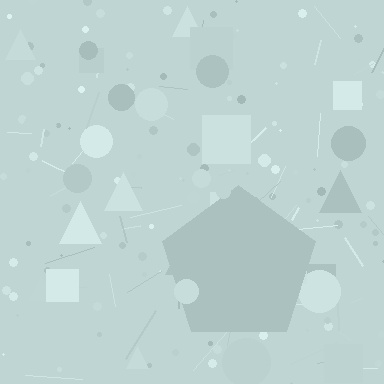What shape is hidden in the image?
A pentagon is hidden in the image.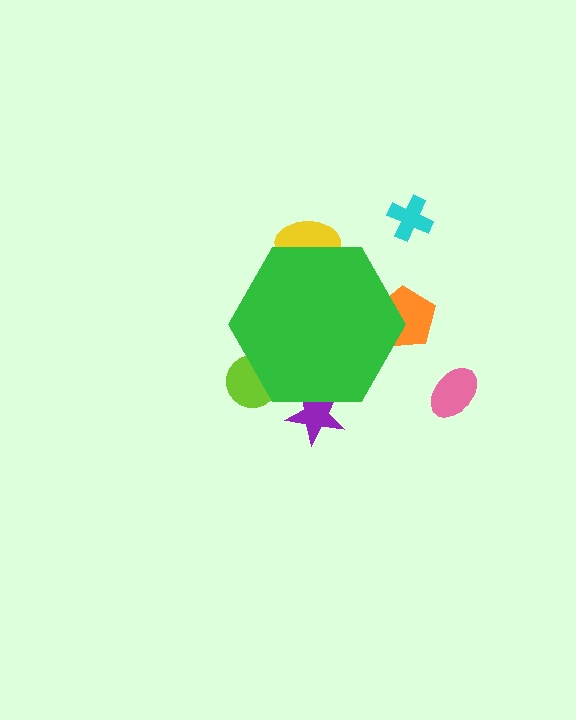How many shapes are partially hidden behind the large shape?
4 shapes are partially hidden.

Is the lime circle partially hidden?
Yes, the lime circle is partially hidden behind the green hexagon.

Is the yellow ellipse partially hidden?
Yes, the yellow ellipse is partially hidden behind the green hexagon.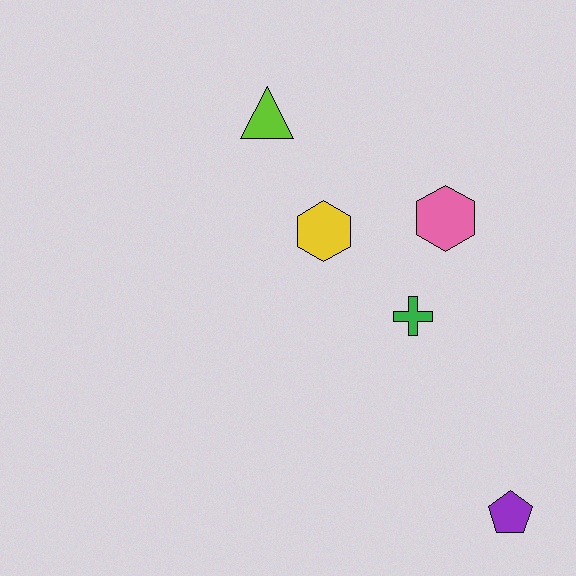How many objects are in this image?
There are 5 objects.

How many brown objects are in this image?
There are no brown objects.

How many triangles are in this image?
There is 1 triangle.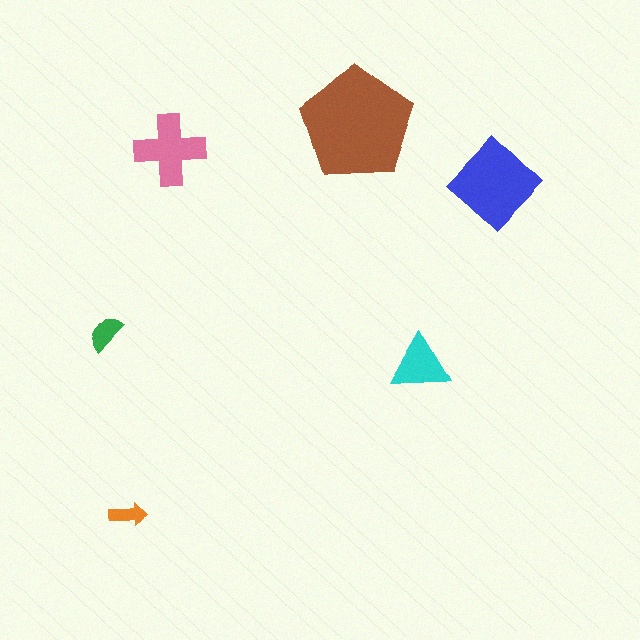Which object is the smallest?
The orange arrow.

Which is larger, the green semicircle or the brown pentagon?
The brown pentagon.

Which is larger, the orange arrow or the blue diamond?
The blue diamond.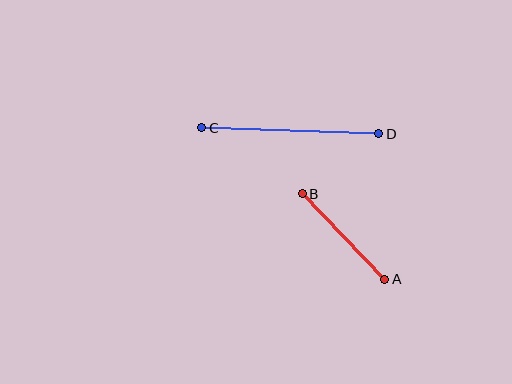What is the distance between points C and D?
The distance is approximately 177 pixels.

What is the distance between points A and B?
The distance is approximately 119 pixels.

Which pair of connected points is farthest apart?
Points C and D are farthest apart.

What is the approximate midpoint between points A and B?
The midpoint is at approximately (343, 237) pixels.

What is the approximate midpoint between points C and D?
The midpoint is at approximately (290, 131) pixels.